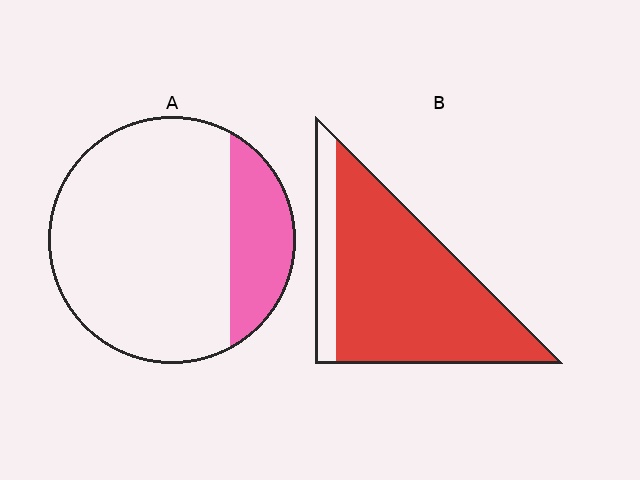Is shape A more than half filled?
No.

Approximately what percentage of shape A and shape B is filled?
A is approximately 20% and B is approximately 85%.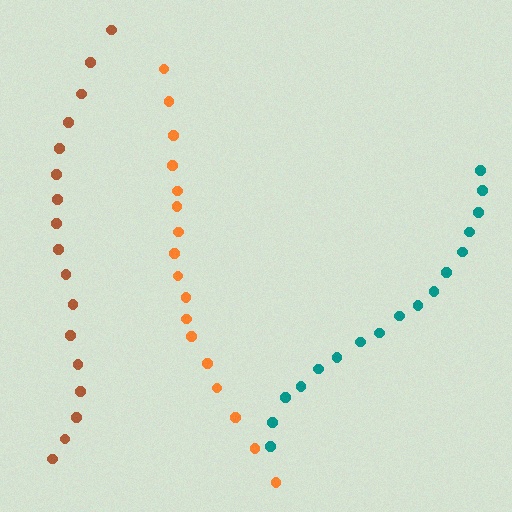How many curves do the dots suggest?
There are 3 distinct paths.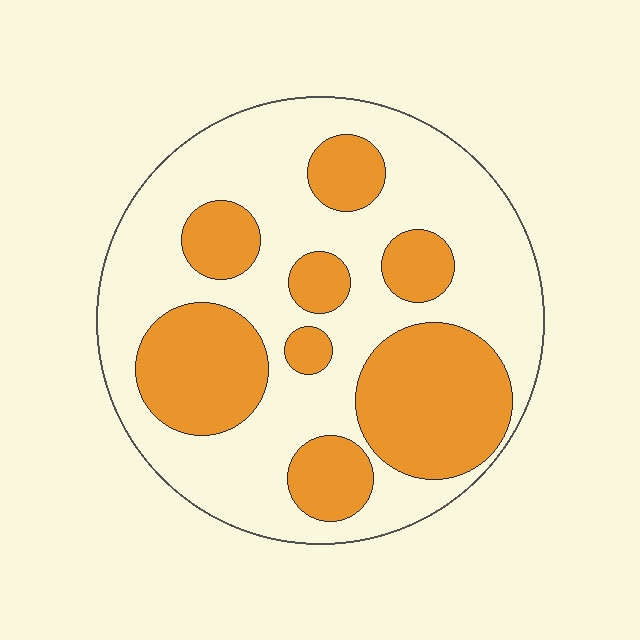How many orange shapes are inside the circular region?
8.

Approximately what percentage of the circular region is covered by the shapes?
Approximately 35%.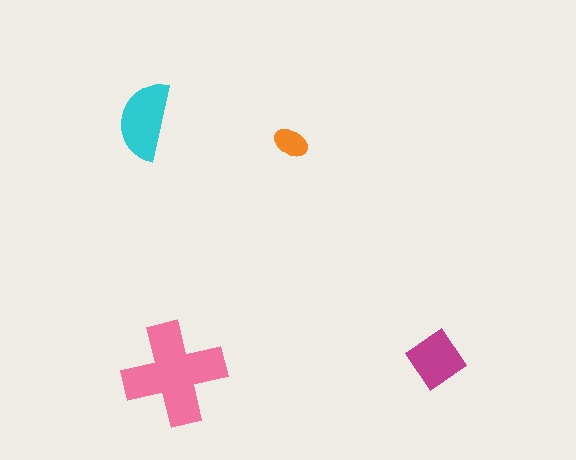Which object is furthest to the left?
The cyan semicircle is leftmost.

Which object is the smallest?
The orange ellipse.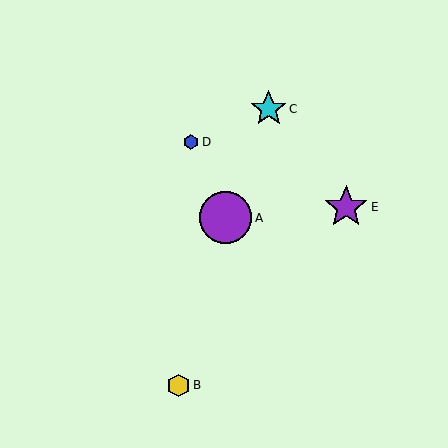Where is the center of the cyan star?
The center of the cyan star is at (269, 109).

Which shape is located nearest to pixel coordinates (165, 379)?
The yellow hexagon (labeled B) at (179, 385) is nearest to that location.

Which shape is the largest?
The purple circle (labeled A) is the largest.